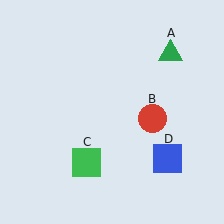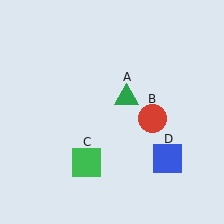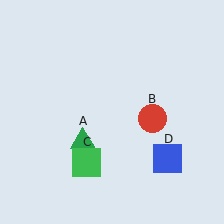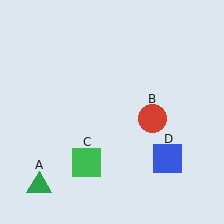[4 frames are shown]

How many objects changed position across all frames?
1 object changed position: green triangle (object A).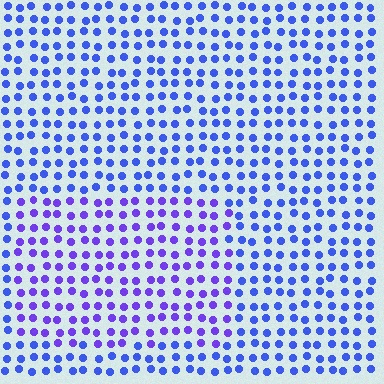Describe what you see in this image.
The image is filled with small blue elements in a uniform arrangement. A rectangle-shaped region is visible where the elements are tinted to a slightly different hue, forming a subtle color boundary.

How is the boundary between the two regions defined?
The boundary is defined purely by a slight shift in hue (about 29 degrees). Spacing, size, and orientation are identical on both sides.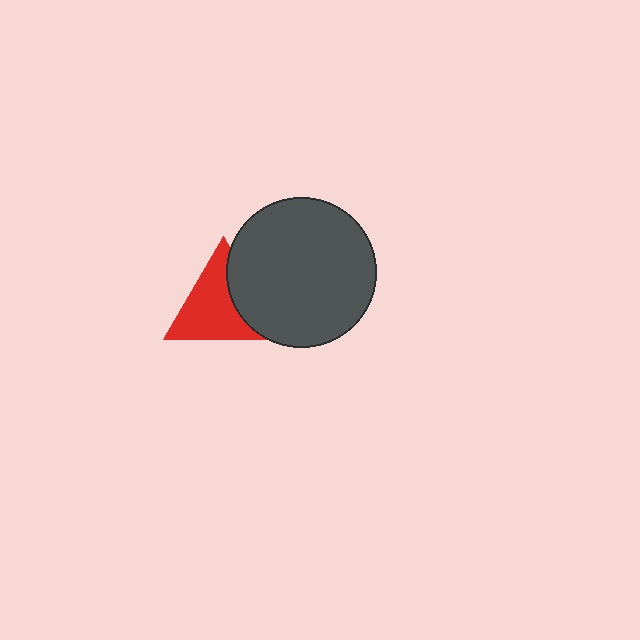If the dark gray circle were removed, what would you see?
You would see the complete red triangle.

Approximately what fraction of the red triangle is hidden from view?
Roughly 32% of the red triangle is hidden behind the dark gray circle.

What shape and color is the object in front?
The object in front is a dark gray circle.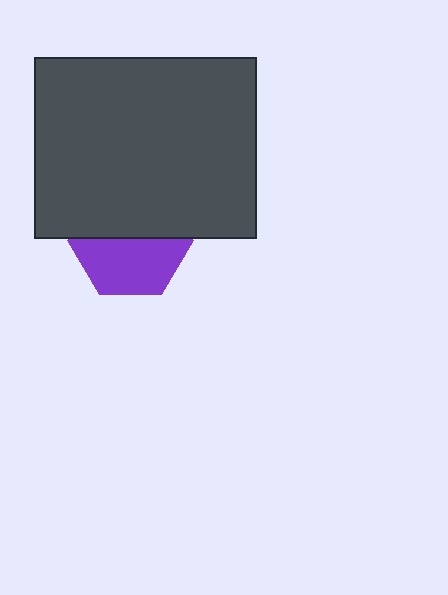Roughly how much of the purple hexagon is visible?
About half of it is visible (roughly 51%).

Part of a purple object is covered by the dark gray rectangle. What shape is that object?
It is a hexagon.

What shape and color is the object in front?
The object in front is a dark gray rectangle.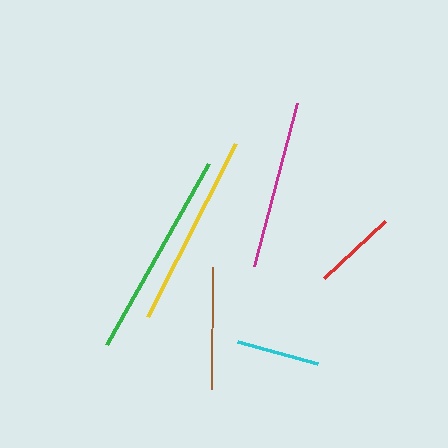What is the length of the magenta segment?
The magenta segment is approximately 169 pixels long.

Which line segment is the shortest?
The cyan line is the shortest at approximately 82 pixels.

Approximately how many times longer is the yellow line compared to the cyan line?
The yellow line is approximately 2.3 times the length of the cyan line.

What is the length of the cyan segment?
The cyan segment is approximately 82 pixels long.